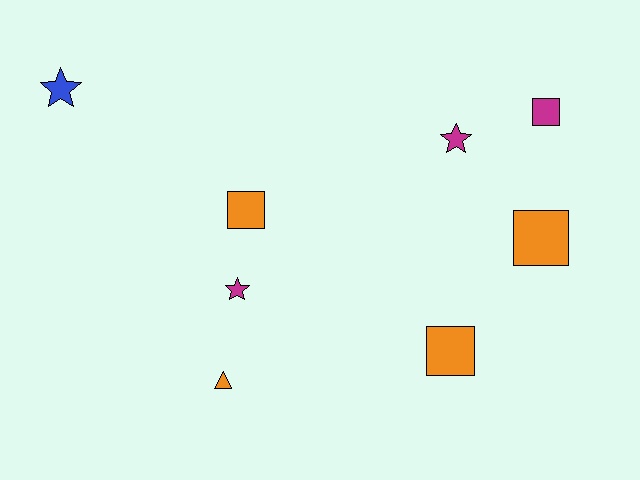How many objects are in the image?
There are 8 objects.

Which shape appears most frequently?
Square, with 4 objects.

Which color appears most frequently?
Orange, with 4 objects.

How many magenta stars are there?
There are 2 magenta stars.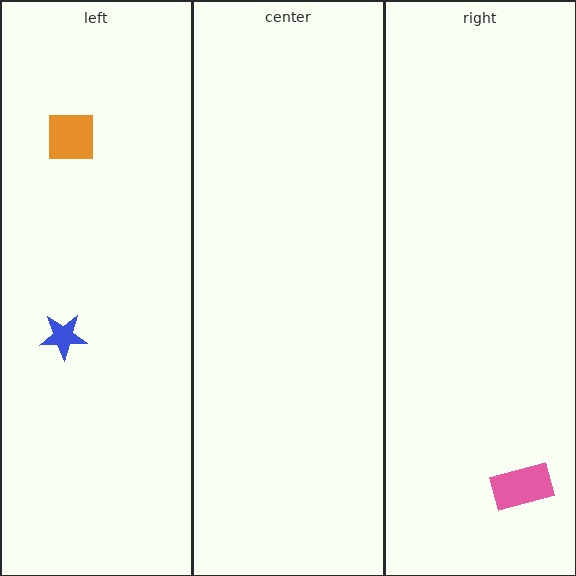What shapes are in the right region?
The pink rectangle.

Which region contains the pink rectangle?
The right region.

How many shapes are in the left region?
2.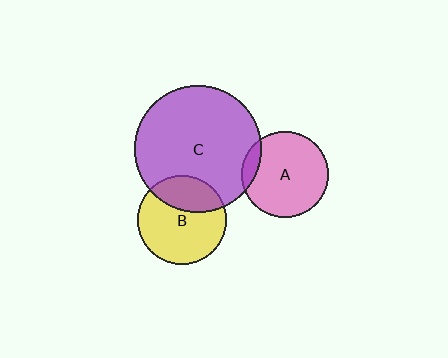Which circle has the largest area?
Circle C (purple).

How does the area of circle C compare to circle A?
Approximately 2.2 times.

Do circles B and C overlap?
Yes.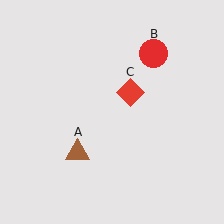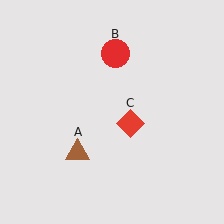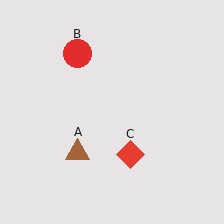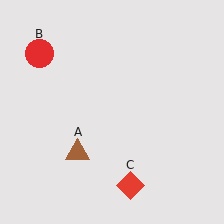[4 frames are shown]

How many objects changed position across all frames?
2 objects changed position: red circle (object B), red diamond (object C).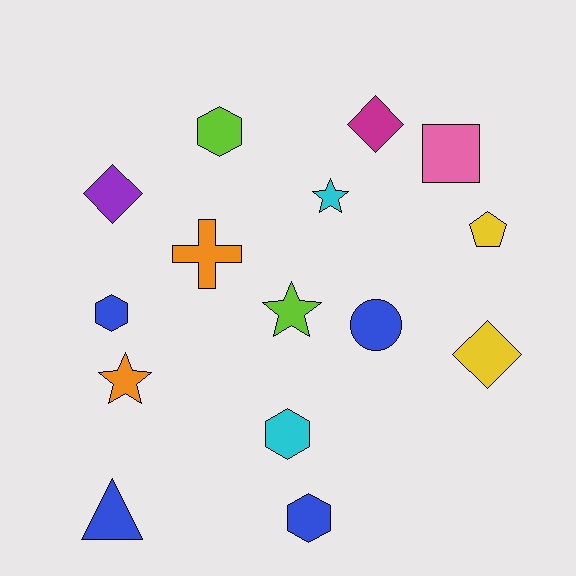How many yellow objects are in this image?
There are 2 yellow objects.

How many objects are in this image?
There are 15 objects.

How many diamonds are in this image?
There are 3 diamonds.